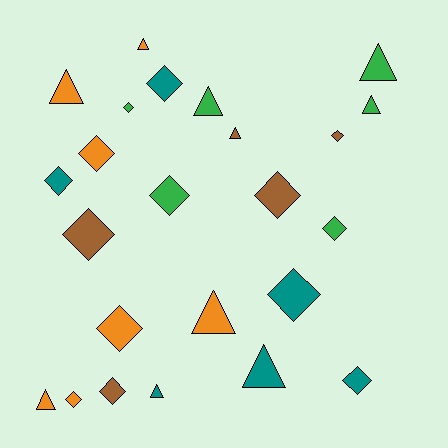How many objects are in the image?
There are 24 objects.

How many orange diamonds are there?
There are 3 orange diamonds.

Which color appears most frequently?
Orange, with 7 objects.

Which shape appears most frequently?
Diamond, with 14 objects.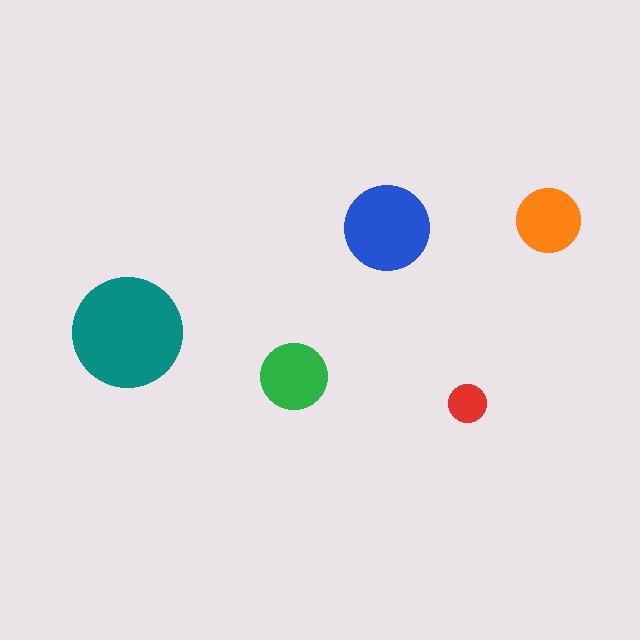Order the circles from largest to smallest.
the teal one, the blue one, the green one, the orange one, the red one.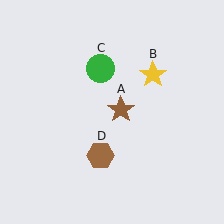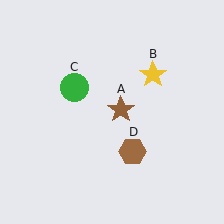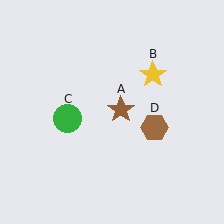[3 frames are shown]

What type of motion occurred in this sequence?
The green circle (object C), brown hexagon (object D) rotated counterclockwise around the center of the scene.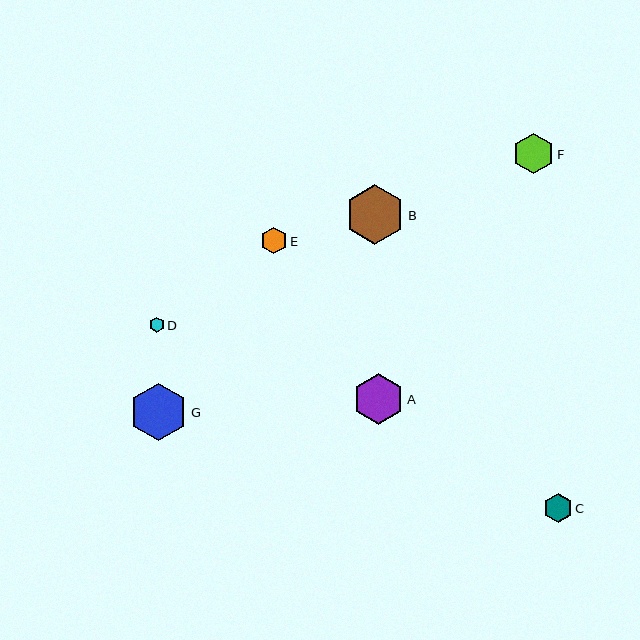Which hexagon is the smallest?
Hexagon D is the smallest with a size of approximately 15 pixels.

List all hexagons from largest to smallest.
From largest to smallest: B, G, A, F, C, E, D.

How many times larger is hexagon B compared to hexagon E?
Hexagon B is approximately 2.2 times the size of hexagon E.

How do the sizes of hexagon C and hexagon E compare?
Hexagon C and hexagon E are approximately the same size.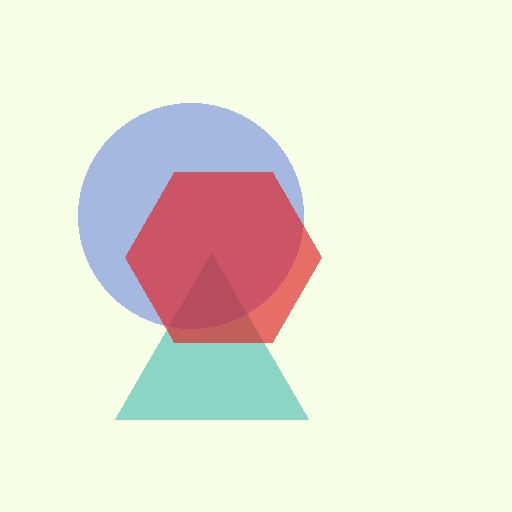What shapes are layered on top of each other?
The layered shapes are: a teal triangle, a blue circle, a red hexagon.